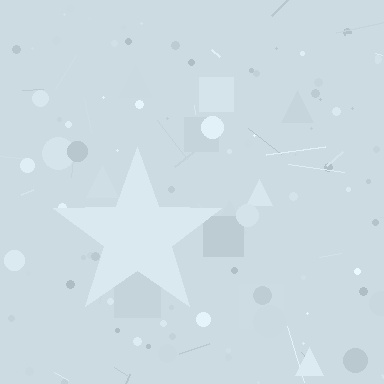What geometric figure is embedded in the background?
A star is embedded in the background.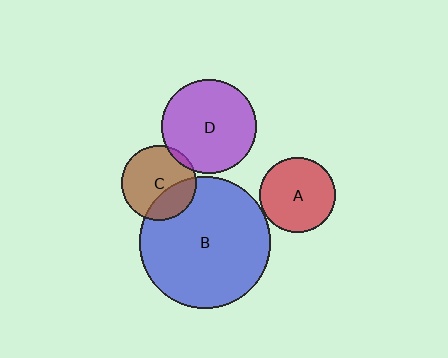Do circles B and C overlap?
Yes.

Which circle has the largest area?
Circle B (blue).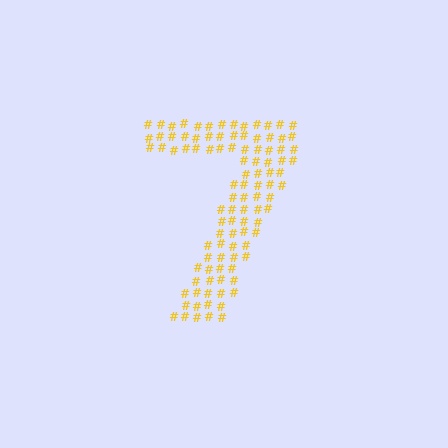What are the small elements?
The small elements are hash symbols.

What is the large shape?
The large shape is the digit 7.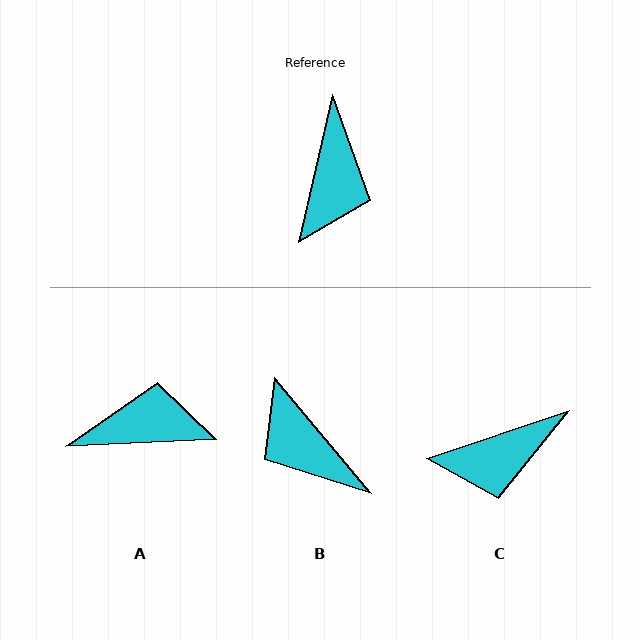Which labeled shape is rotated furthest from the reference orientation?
B, about 127 degrees away.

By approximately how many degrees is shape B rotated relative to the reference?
Approximately 127 degrees clockwise.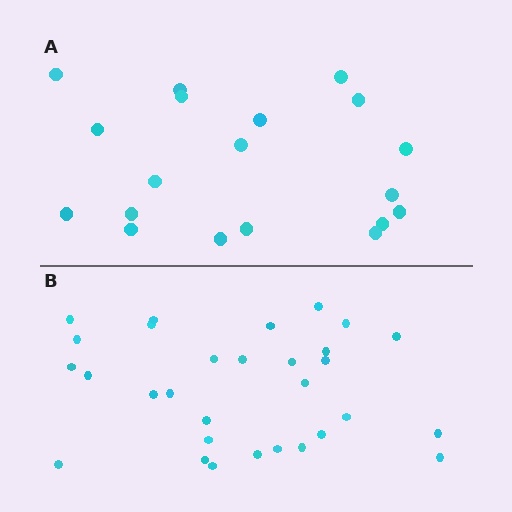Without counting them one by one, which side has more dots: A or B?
Region B (the bottom region) has more dots.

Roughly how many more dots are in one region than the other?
Region B has roughly 12 or so more dots than region A.